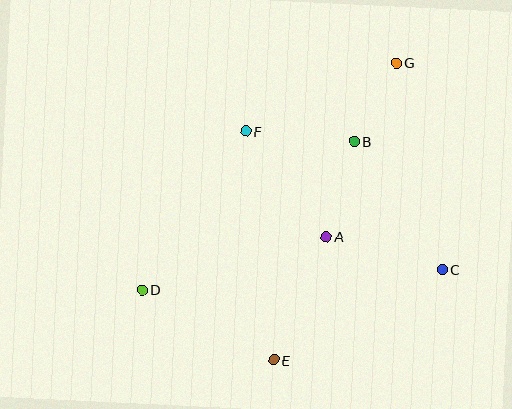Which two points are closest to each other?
Points B and G are closest to each other.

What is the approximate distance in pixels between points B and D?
The distance between B and D is approximately 259 pixels.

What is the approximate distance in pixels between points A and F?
The distance between A and F is approximately 132 pixels.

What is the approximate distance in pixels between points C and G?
The distance between C and G is approximately 212 pixels.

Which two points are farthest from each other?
Points D and G are farthest from each other.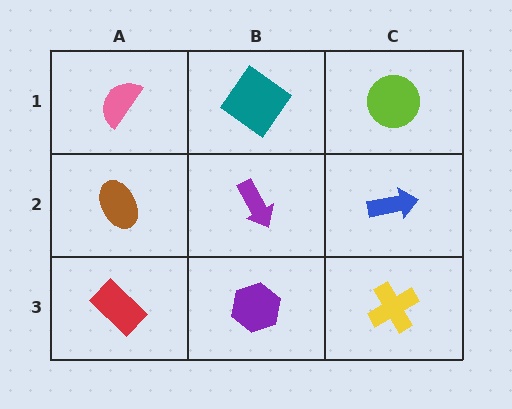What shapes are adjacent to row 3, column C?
A blue arrow (row 2, column C), a purple hexagon (row 3, column B).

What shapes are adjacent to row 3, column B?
A purple arrow (row 2, column B), a red rectangle (row 3, column A), a yellow cross (row 3, column C).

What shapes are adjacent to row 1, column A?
A brown ellipse (row 2, column A), a teal diamond (row 1, column B).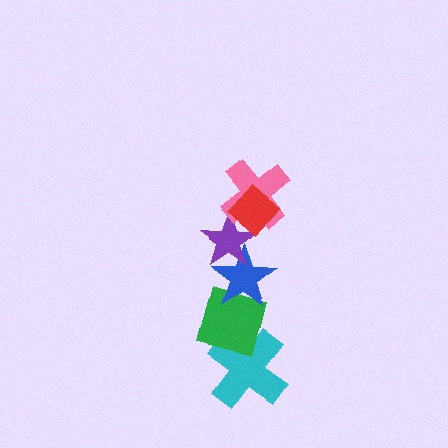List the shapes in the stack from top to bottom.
From top to bottom: the red diamond, the pink cross, the purple star, the blue star, the green square, the cyan cross.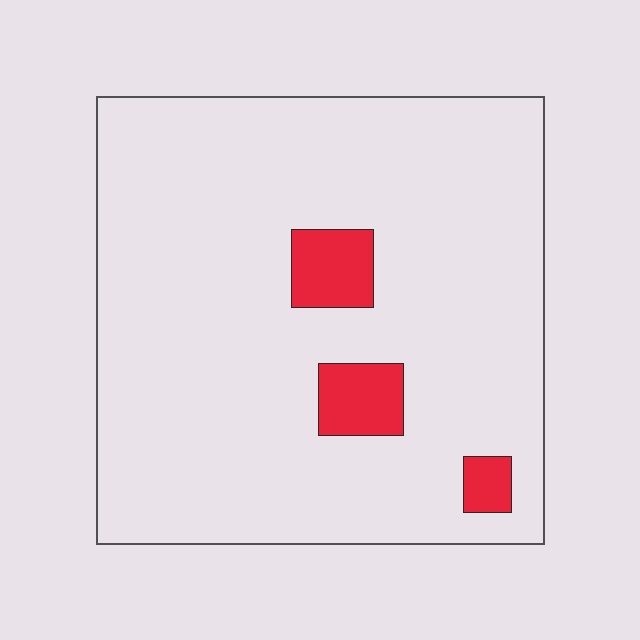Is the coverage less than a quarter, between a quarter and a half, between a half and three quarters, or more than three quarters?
Less than a quarter.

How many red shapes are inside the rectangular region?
3.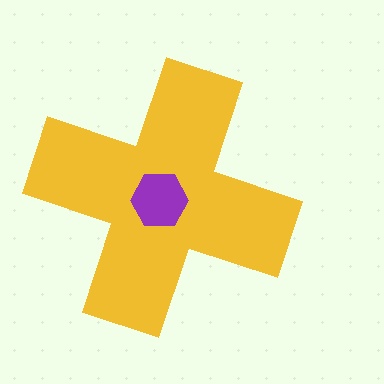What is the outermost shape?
The yellow cross.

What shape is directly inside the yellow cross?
The purple hexagon.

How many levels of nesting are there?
2.